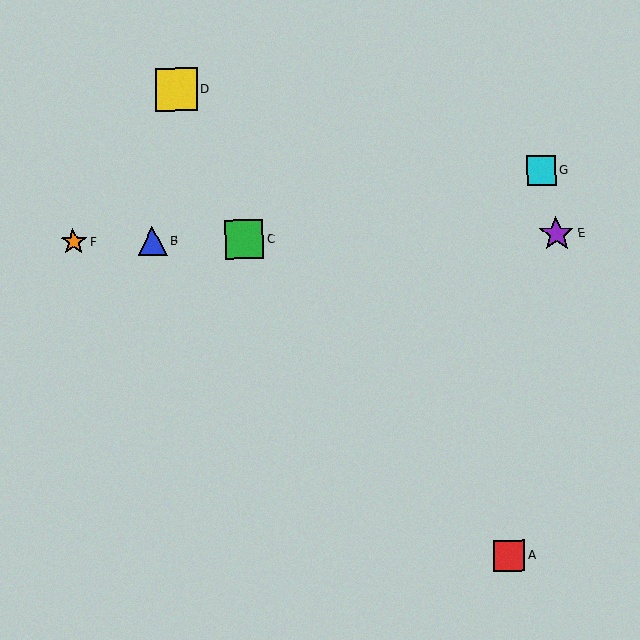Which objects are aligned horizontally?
Objects B, C, E, F are aligned horizontally.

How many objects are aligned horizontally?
4 objects (B, C, E, F) are aligned horizontally.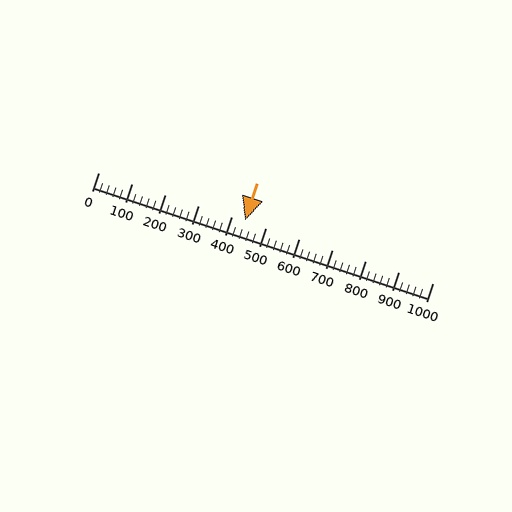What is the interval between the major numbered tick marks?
The major tick marks are spaced 100 units apart.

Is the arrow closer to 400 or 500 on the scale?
The arrow is closer to 400.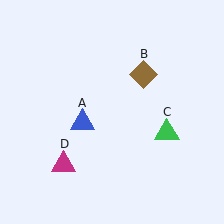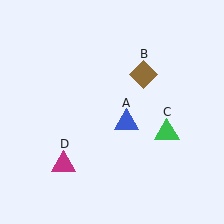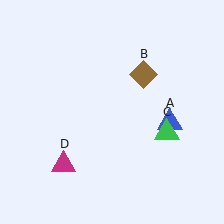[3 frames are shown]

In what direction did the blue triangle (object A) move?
The blue triangle (object A) moved right.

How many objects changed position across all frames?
1 object changed position: blue triangle (object A).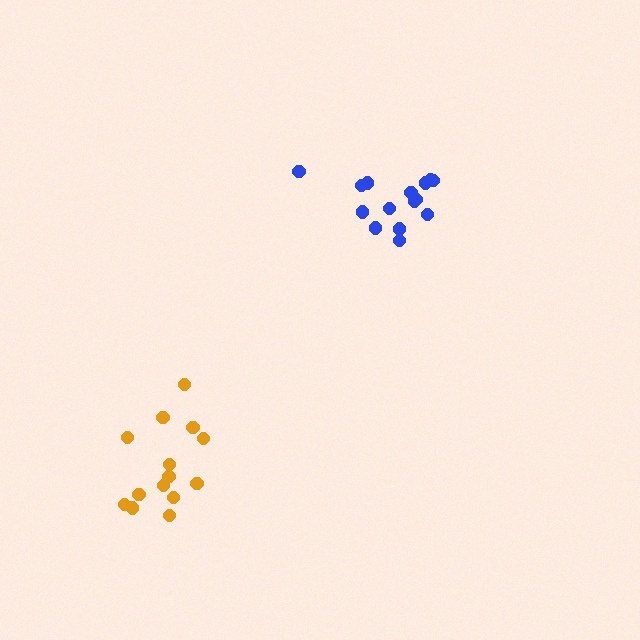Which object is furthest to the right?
The blue cluster is rightmost.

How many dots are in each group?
Group 1: 14 dots, Group 2: 15 dots (29 total).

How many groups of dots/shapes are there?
There are 2 groups.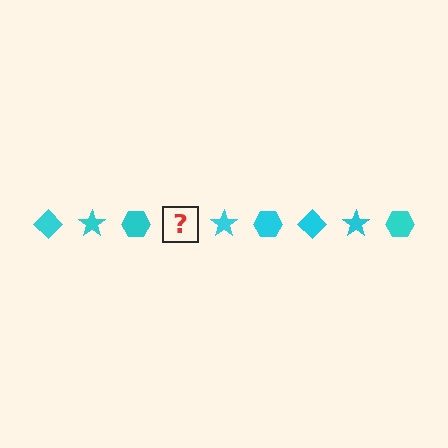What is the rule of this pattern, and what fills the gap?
The rule is that the pattern cycles through diamond, star, hexagon shapes in cyan. The gap should be filled with a cyan diamond.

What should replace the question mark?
The question mark should be replaced with a cyan diamond.